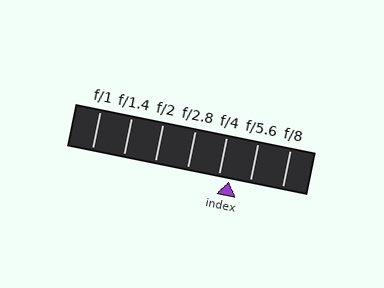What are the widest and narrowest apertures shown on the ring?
The widest aperture shown is f/1 and the narrowest is f/8.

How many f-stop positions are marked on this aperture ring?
There are 7 f-stop positions marked.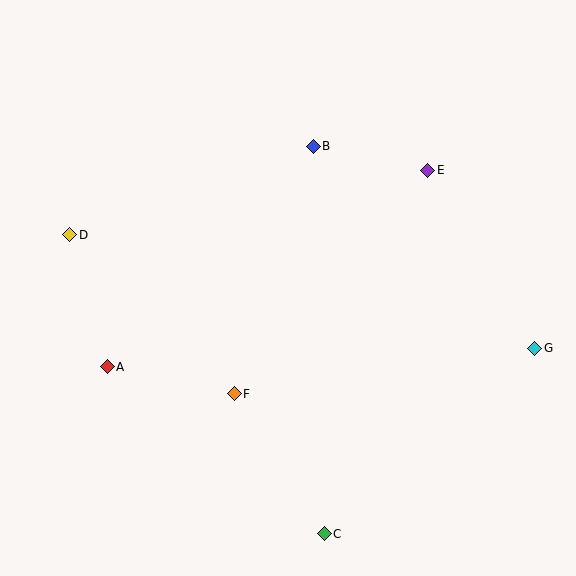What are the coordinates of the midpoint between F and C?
The midpoint between F and C is at (279, 464).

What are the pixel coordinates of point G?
Point G is at (535, 348).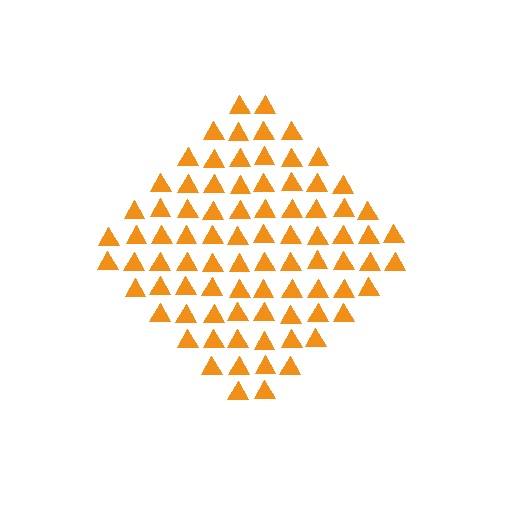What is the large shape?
The large shape is a diamond.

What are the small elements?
The small elements are triangles.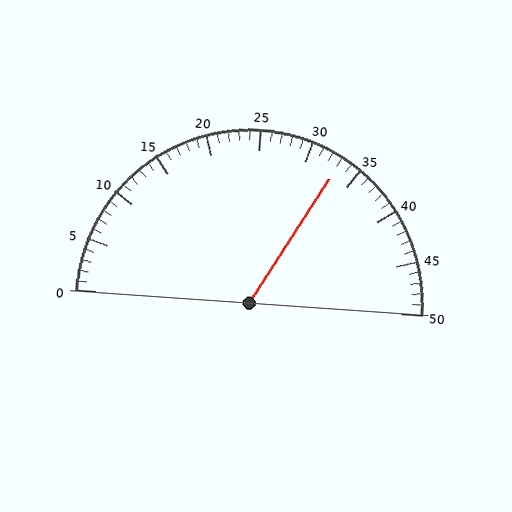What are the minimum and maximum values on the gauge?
The gauge ranges from 0 to 50.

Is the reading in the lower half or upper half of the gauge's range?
The reading is in the upper half of the range (0 to 50).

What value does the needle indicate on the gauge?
The needle indicates approximately 33.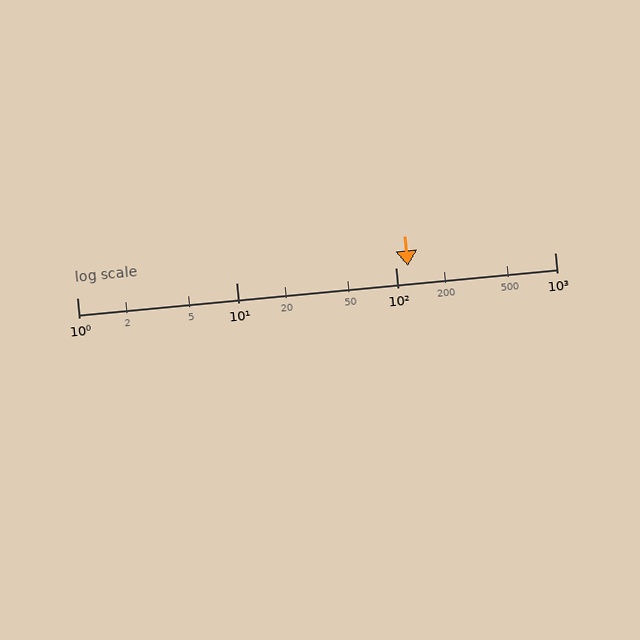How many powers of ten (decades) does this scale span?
The scale spans 3 decades, from 1 to 1000.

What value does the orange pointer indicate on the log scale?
The pointer indicates approximately 120.